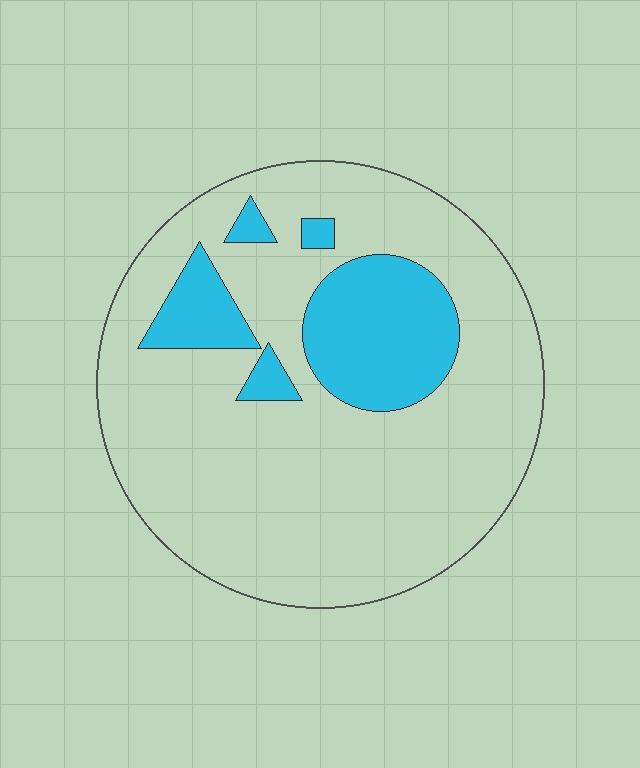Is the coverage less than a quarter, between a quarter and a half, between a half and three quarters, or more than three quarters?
Less than a quarter.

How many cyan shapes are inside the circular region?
5.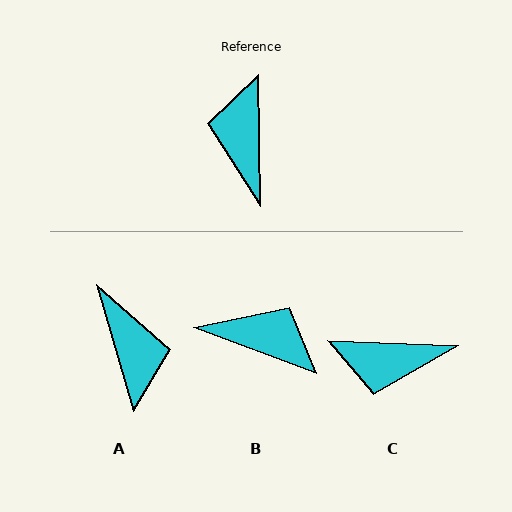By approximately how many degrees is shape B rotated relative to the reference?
Approximately 111 degrees clockwise.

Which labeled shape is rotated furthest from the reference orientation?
A, about 164 degrees away.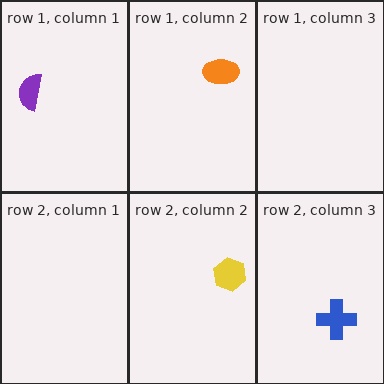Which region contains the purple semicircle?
The row 1, column 1 region.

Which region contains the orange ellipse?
The row 1, column 2 region.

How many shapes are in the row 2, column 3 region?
1.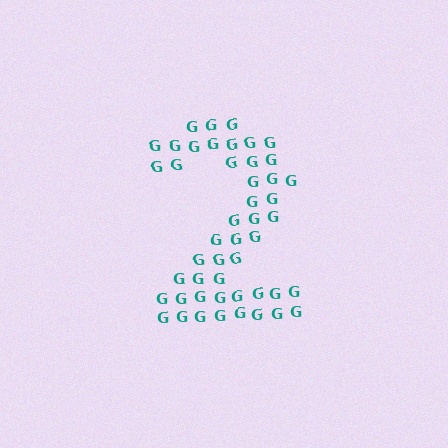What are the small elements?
The small elements are letter G's.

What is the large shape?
The large shape is the digit 2.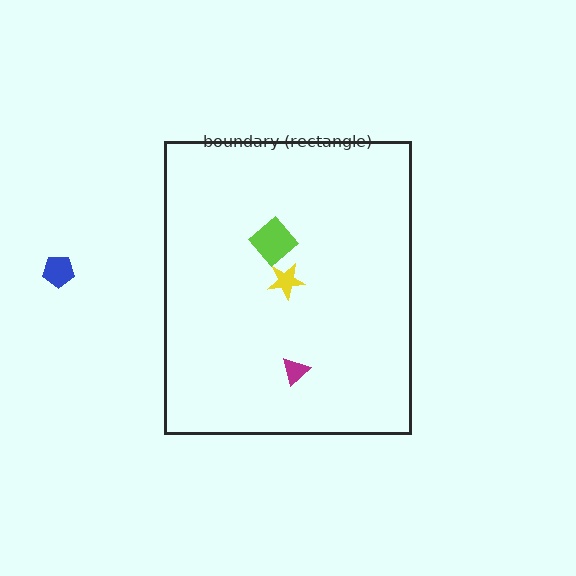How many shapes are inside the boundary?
3 inside, 1 outside.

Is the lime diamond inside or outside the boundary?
Inside.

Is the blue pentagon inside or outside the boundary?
Outside.